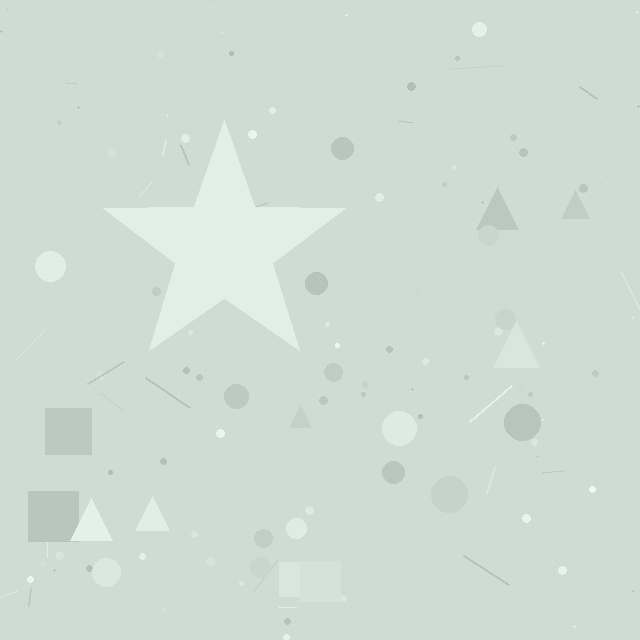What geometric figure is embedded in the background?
A star is embedded in the background.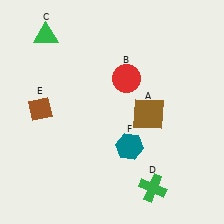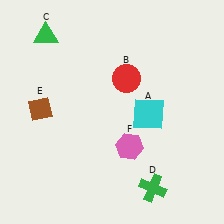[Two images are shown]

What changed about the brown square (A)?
In Image 1, A is brown. In Image 2, it changed to cyan.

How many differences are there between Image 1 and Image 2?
There are 2 differences between the two images.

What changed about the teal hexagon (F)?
In Image 1, F is teal. In Image 2, it changed to pink.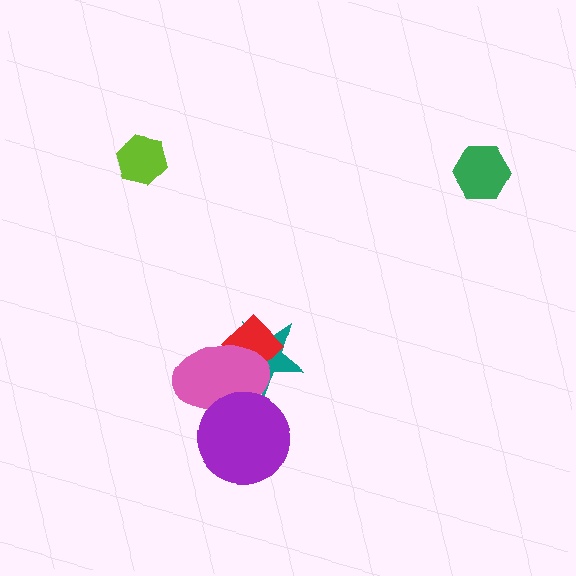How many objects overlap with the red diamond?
2 objects overlap with the red diamond.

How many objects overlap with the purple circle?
1 object overlaps with the purple circle.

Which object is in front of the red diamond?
The pink ellipse is in front of the red diamond.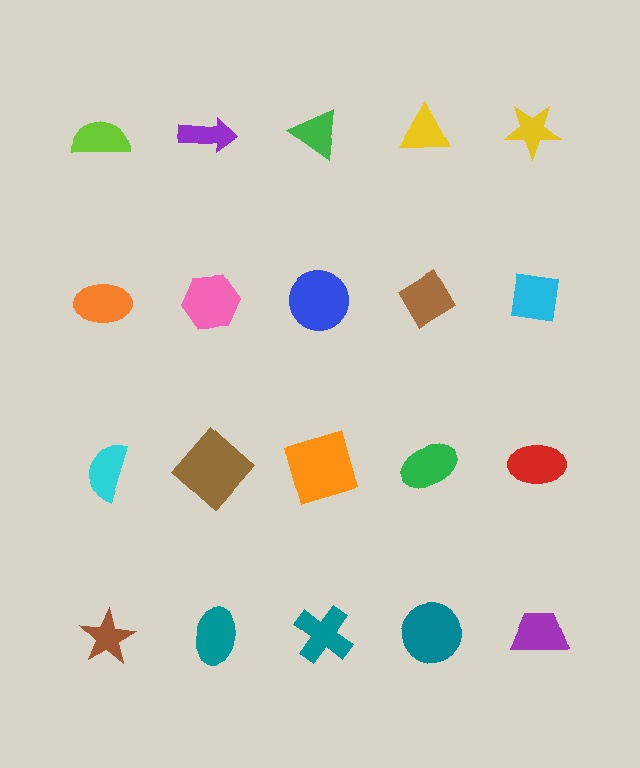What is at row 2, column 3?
A blue circle.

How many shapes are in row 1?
5 shapes.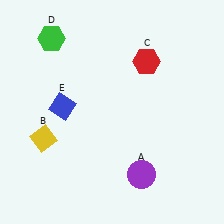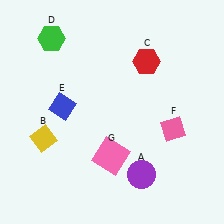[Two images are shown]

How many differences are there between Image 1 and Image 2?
There are 2 differences between the two images.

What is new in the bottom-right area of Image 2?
A pink diamond (F) was added in the bottom-right area of Image 2.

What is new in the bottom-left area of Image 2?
A pink square (G) was added in the bottom-left area of Image 2.